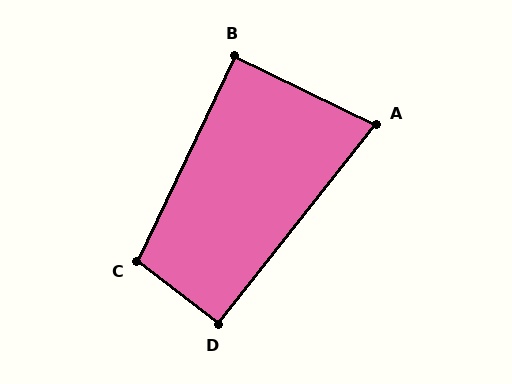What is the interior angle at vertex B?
Approximately 90 degrees (approximately right).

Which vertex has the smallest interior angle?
A, at approximately 78 degrees.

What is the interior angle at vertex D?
Approximately 90 degrees (approximately right).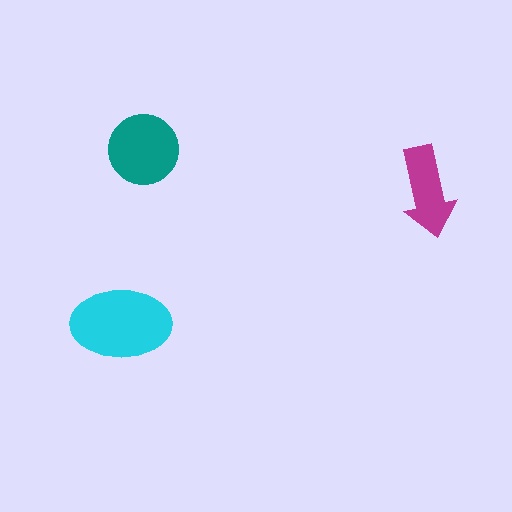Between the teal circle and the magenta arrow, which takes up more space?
The teal circle.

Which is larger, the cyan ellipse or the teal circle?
The cyan ellipse.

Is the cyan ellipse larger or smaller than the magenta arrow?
Larger.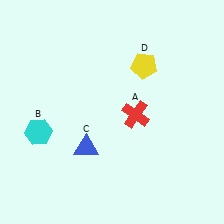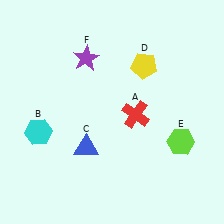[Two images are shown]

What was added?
A lime hexagon (E), a purple star (F) were added in Image 2.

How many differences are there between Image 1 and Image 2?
There are 2 differences between the two images.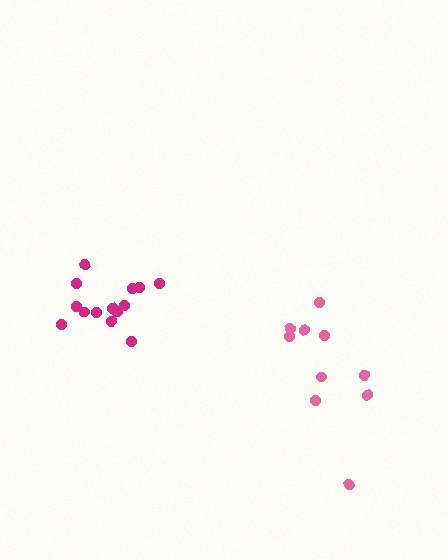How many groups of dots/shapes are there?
There are 2 groups.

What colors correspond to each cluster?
The clusters are colored: magenta, pink.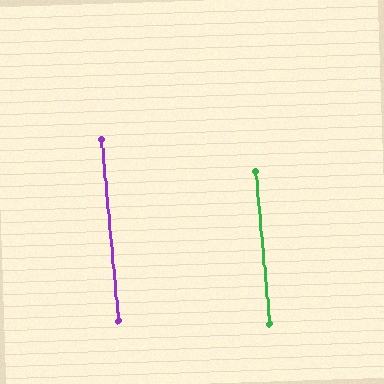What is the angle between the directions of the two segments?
Approximately 0 degrees.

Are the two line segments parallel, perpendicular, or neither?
Parallel — their directions differ by only 0.0°.